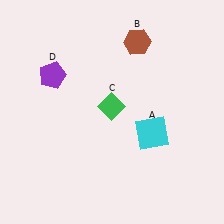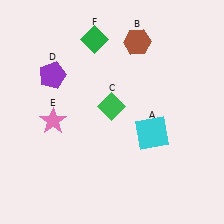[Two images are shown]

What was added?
A pink star (E), a green diamond (F) were added in Image 2.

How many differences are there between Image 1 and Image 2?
There are 2 differences between the two images.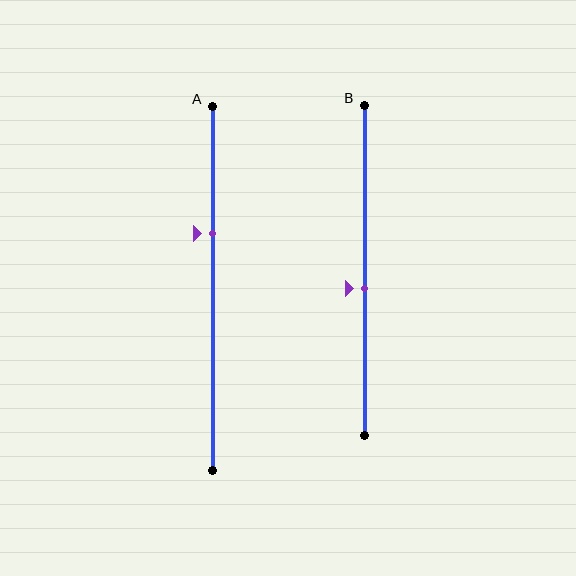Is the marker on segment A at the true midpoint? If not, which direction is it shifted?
No, the marker on segment A is shifted upward by about 15% of the segment length.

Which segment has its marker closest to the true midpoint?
Segment B has its marker closest to the true midpoint.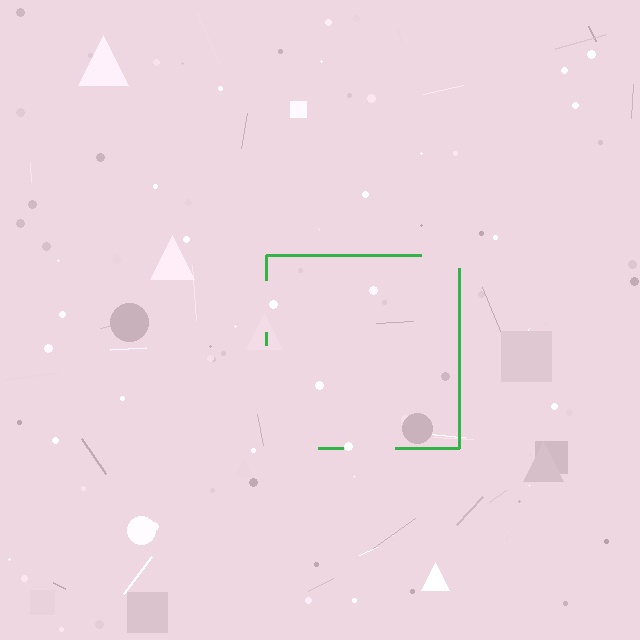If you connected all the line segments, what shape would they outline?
They would outline a square.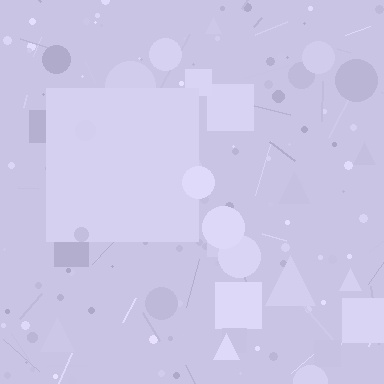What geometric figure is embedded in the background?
A square is embedded in the background.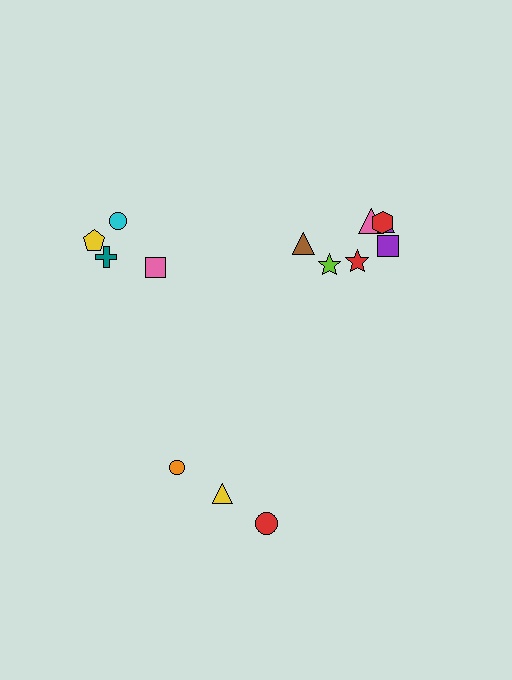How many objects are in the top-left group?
There are 4 objects.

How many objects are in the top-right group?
There are 7 objects.